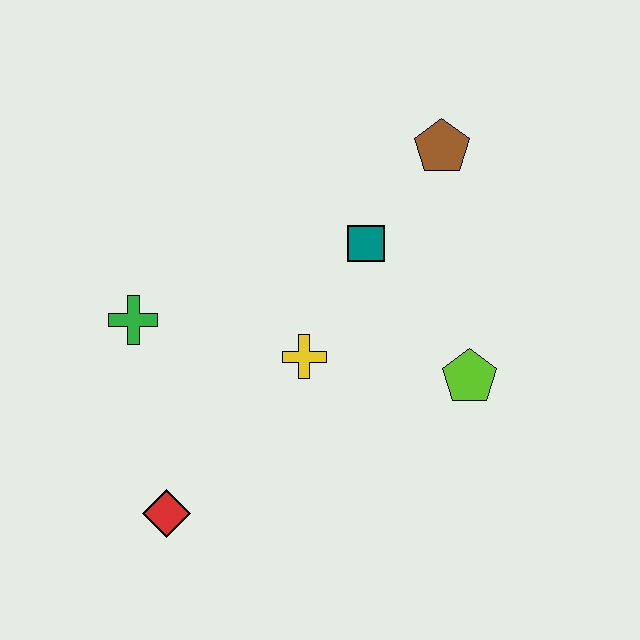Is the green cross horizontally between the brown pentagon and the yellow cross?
No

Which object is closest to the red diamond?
The green cross is closest to the red diamond.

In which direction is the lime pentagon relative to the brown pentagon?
The lime pentagon is below the brown pentagon.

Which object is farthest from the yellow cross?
The brown pentagon is farthest from the yellow cross.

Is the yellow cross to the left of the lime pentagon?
Yes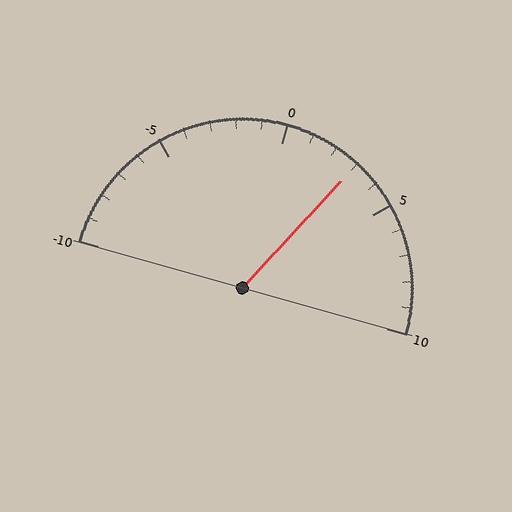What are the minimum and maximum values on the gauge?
The gauge ranges from -10 to 10.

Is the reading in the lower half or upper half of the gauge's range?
The reading is in the upper half of the range (-10 to 10).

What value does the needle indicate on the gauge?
The needle indicates approximately 3.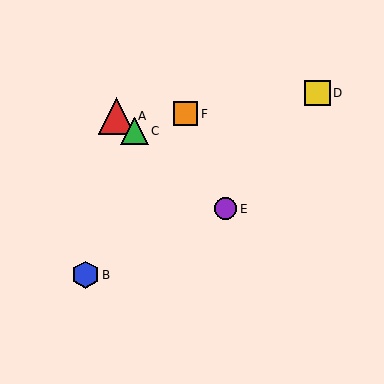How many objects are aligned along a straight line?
3 objects (A, C, E) are aligned along a straight line.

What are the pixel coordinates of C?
Object C is at (134, 131).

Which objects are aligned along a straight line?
Objects A, C, E are aligned along a straight line.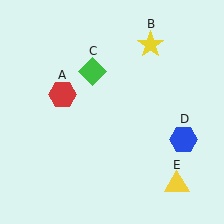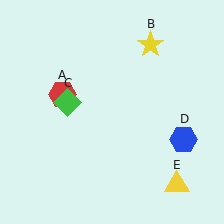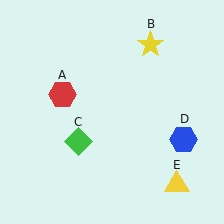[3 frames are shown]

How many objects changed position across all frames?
1 object changed position: green diamond (object C).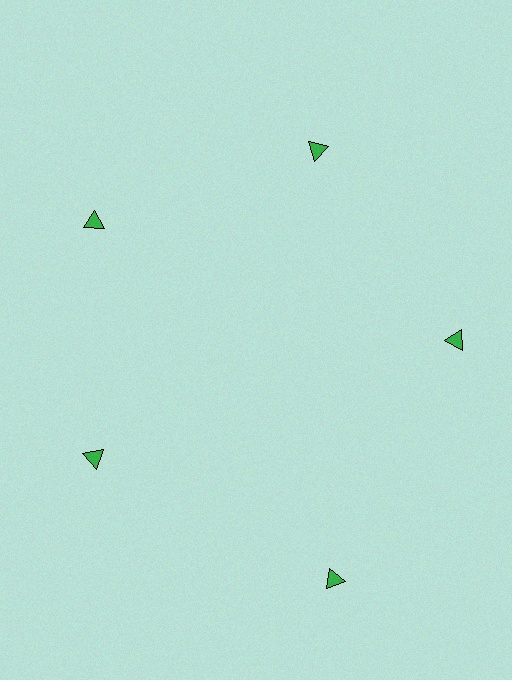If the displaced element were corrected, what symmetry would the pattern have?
It would have 5-fold rotational symmetry — the pattern would map onto itself every 72 degrees.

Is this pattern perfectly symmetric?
No. The 5 green triangles are arranged in a ring, but one element near the 5 o'clock position is pushed outward from the center, breaking the 5-fold rotational symmetry.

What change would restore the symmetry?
The symmetry would be restored by moving it inward, back onto the ring so that all 5 triangles sit at equal angles and equal distance from the center.